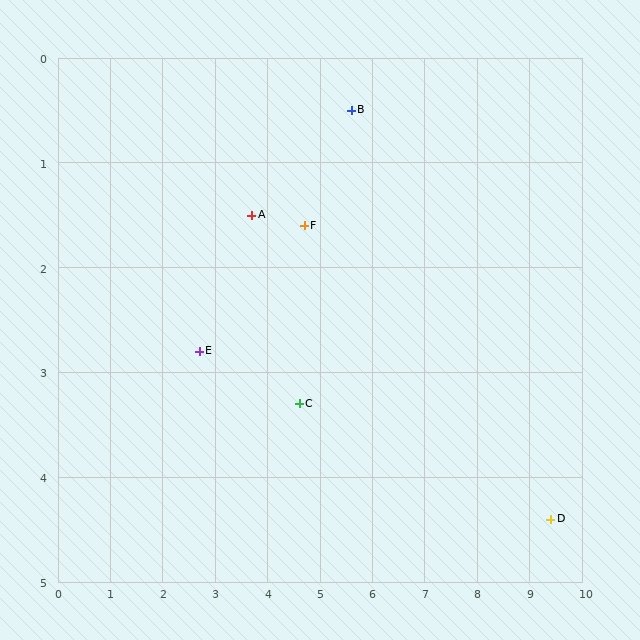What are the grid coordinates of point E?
Point E is at approximately (2.7, 2.8).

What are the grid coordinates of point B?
Point B is at approximately (5.6, 0.5).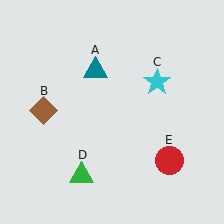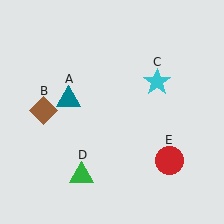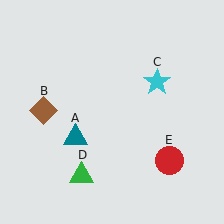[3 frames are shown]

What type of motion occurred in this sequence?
The teal triangle (object A) rotated counterclockwise around the center of the scene.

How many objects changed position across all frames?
1 object changed position: teal triangle (object A).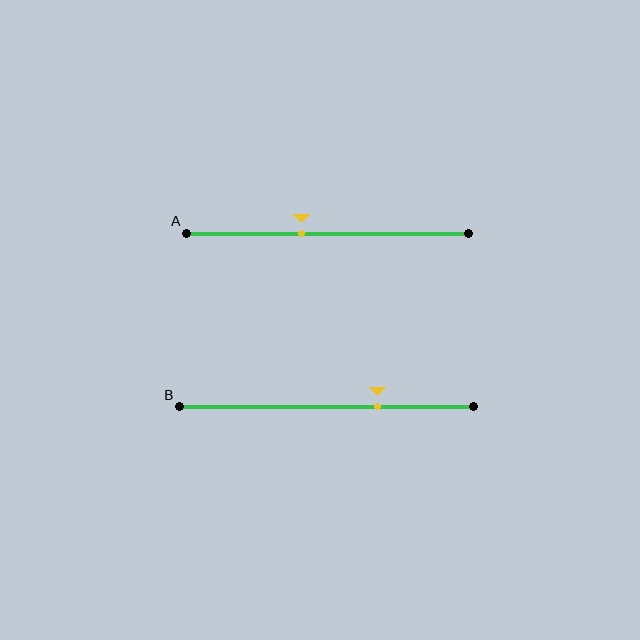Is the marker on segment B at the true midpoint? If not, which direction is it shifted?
No, the marker on segment B is shifted to the right by about 17% of the segment length.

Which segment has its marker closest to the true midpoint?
Segment A has its marker closest to the true midpoint.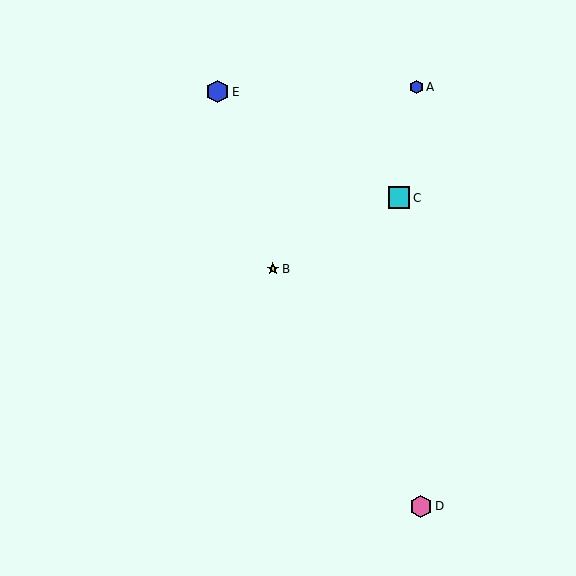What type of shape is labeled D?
Shape D is a pink hexagon.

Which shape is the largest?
The blue hexagon (labeled E) is the largest.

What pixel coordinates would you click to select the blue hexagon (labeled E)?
Click at (217, 92) to select the blue hexagon E.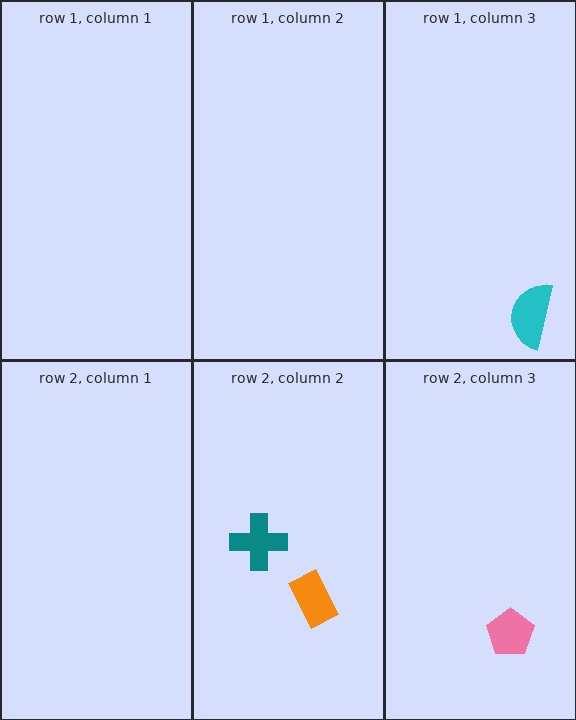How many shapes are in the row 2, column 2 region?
2.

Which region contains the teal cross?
The row 2, column 2 region.